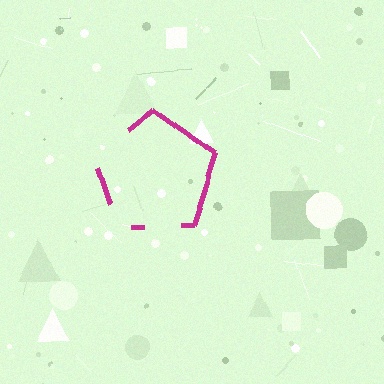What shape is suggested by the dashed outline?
The dashed outline suggests a pentagon.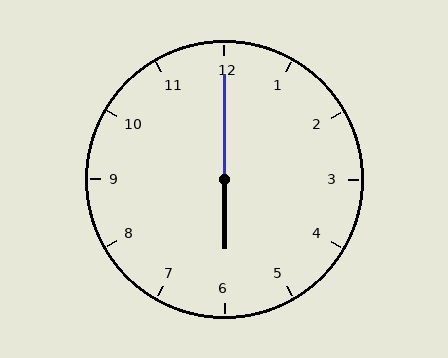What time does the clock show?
6:00.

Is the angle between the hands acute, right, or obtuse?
It is obtuse.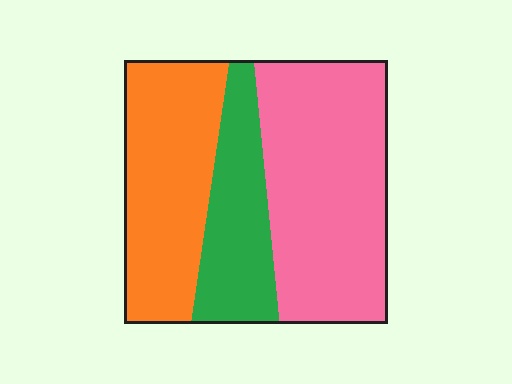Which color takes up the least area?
Green, at roughly 20%.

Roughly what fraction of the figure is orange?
Orange covers 33% of the figure.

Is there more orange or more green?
Orange.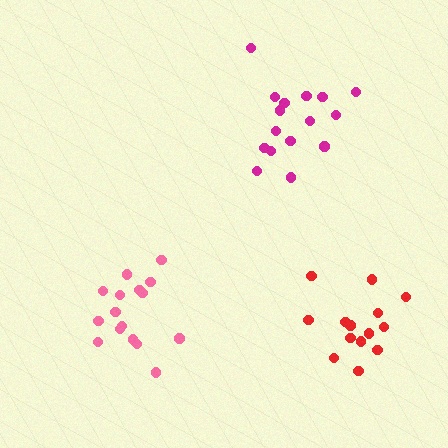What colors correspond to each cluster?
The clusters are colored: pink, magenta, red.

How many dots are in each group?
Group 1: 16 dots, Group 2: 16 dots, Group 3: 14 dots (46 total).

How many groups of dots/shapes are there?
There are 3 groups.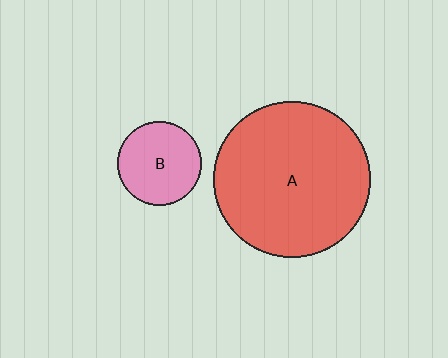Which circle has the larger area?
Circle A (red).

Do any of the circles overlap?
No, none of the circles overlap.